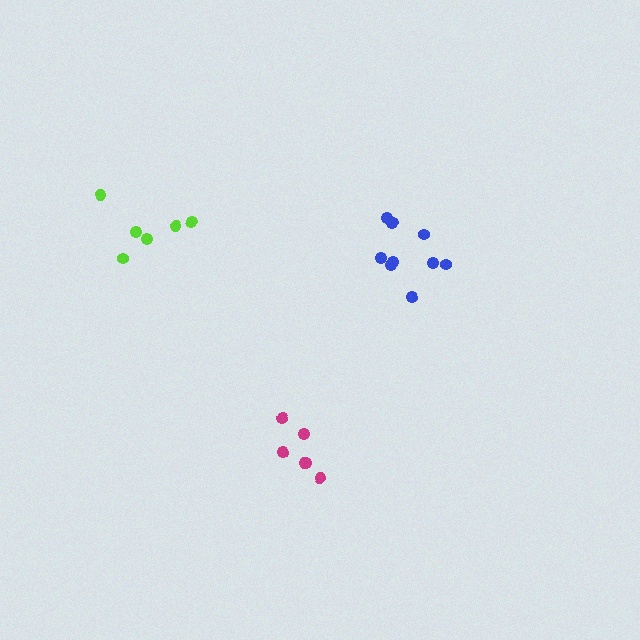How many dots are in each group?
Group 1: 9 dots, Group 2: 6 dots, Group 3: 6 dots (21 total).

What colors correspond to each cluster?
The clusters are colored: blue, magenta, lime.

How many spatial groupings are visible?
There are 3 spatial groupings.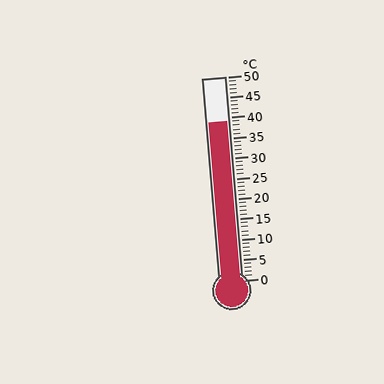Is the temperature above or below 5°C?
The temperature is above 5°C.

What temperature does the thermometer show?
The thermometer shows approximately 39°C.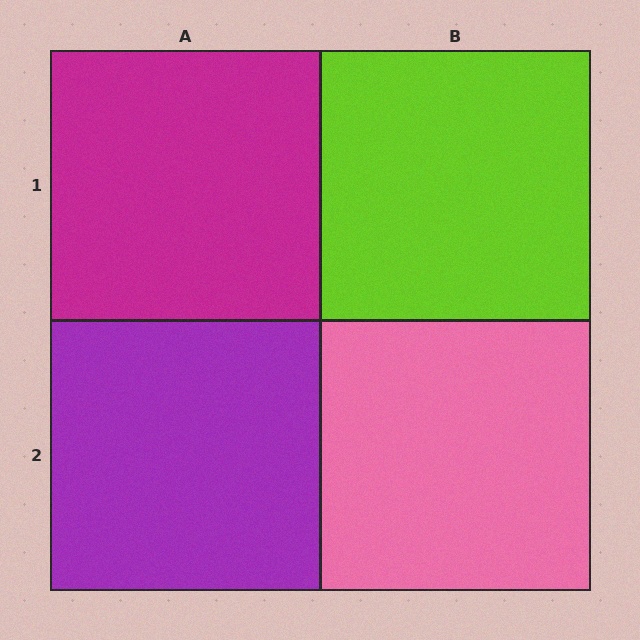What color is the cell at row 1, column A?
Magenta.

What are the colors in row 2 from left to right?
Purple, pink.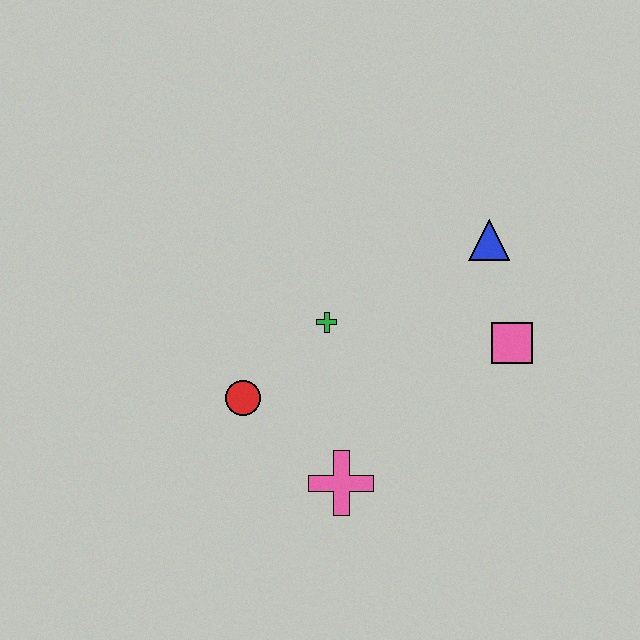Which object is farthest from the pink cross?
The blue triangle is farthest from the pink cross.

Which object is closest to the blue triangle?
The pink square is closest to the blue triangle.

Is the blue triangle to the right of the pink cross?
Yes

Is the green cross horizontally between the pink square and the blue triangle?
No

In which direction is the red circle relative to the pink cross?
The red circle is to the left of the pink cross.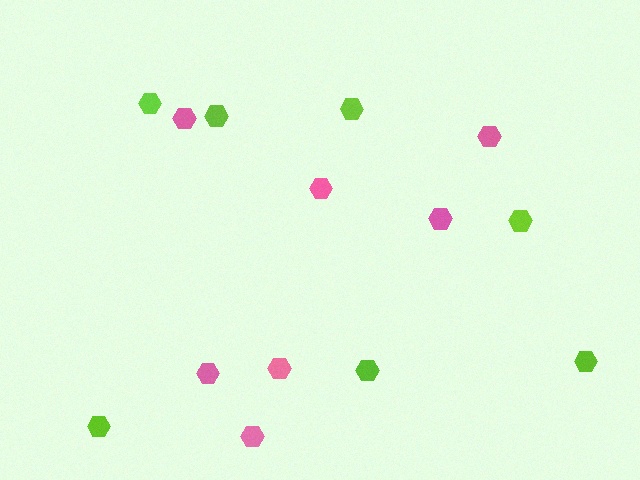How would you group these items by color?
There are 2 groups: one group of lime hexagons (7) and one group of pink hexagons (7).